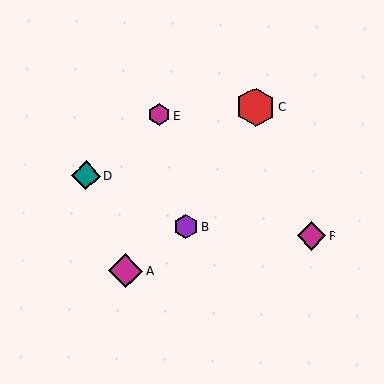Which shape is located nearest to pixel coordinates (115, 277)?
The magenta diamond (labeled A) at (126, 271) is nearest to that location.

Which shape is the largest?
The red hexagon (labeled C) is the largest.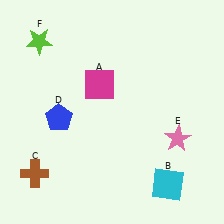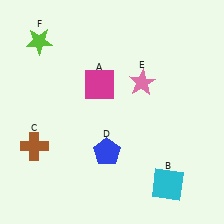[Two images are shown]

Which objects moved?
The objects that moved are: the brown cross (C), the blue pentagon (D), the pink star (E).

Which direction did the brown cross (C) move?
The brown cross (C) moved up.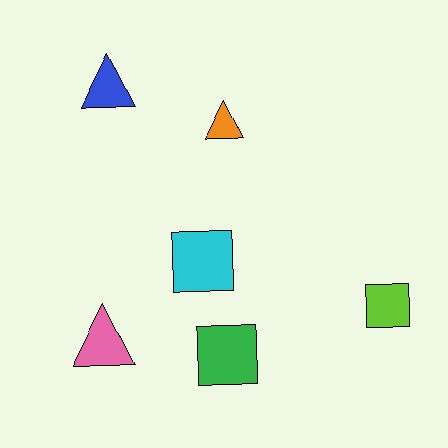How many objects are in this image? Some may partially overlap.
There are 6 objects.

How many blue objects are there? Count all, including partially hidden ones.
There is 1 blue object.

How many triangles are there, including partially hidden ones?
There are 3 triangles.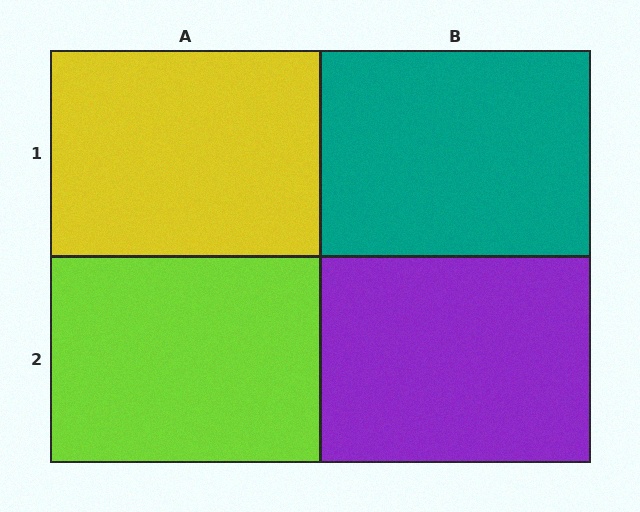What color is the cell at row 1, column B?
Teal.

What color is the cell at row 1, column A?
Yellow.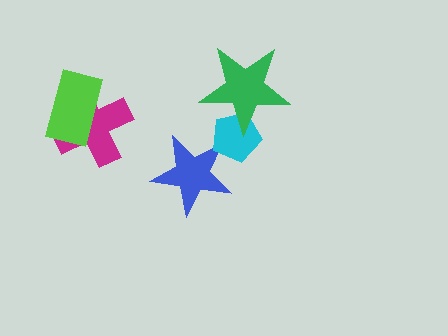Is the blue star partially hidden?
Yes, it is partially covered by another shape.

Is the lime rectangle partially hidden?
No, no other shape covers it.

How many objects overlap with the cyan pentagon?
2 objects overlap with the cyan pentagon.